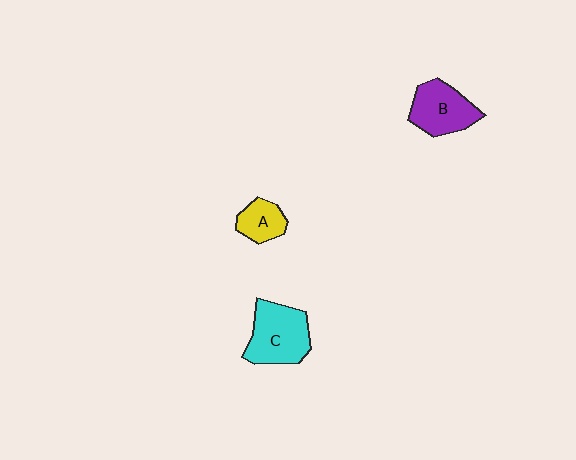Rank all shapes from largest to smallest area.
From largest to smallest: C (cyan), B (purple), A (yellow).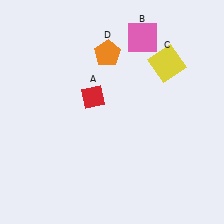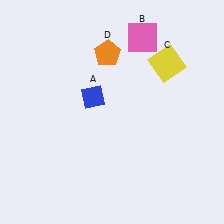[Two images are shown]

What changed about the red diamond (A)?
In Image 1, A is red. In Image 2, it changed to blue.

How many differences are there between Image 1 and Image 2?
There is 1 difference between the two images.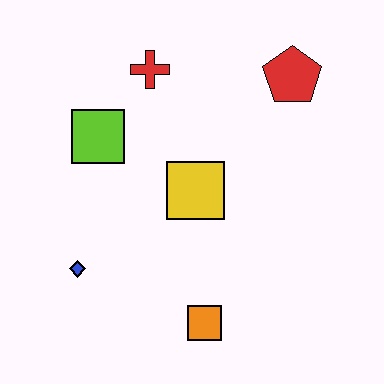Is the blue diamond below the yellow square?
Yes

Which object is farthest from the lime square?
The orange square is farthest from the lime square.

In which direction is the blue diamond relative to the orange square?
The blue diamond is to the left of the orange square.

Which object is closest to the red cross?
The lime square is closest to the red cross.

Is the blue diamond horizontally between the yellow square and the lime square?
No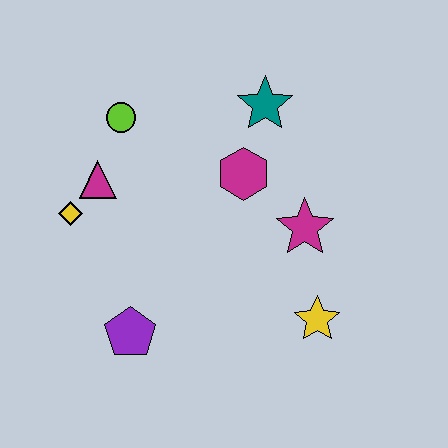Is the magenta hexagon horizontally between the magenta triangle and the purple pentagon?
No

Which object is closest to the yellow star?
The magenta star is closest to the yellow star.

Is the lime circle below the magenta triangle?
No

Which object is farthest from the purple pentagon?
The teal star is farthest from the purple pentagon.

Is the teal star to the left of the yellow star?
Yes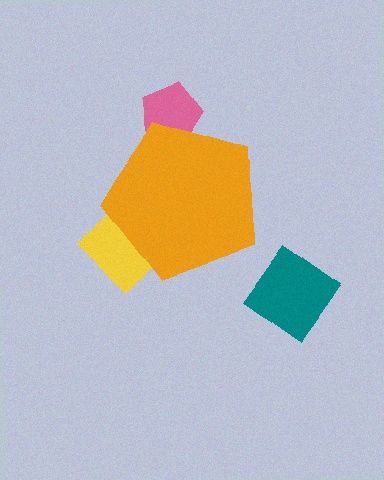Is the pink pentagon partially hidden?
Yes, the pink pentagon is partially hidden behind the orange pentagon.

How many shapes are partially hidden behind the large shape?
2 shapes are partially hidden.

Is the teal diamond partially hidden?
No, the teal diamond is fully visible.